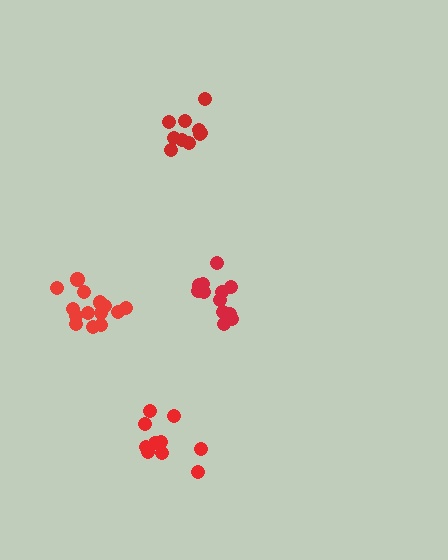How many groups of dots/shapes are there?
There are 4 groups.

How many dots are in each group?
Group 1: 10 dots, Group 2: 10 dots, Group 3: 15 dots, Group 4: 13 dots (48 total).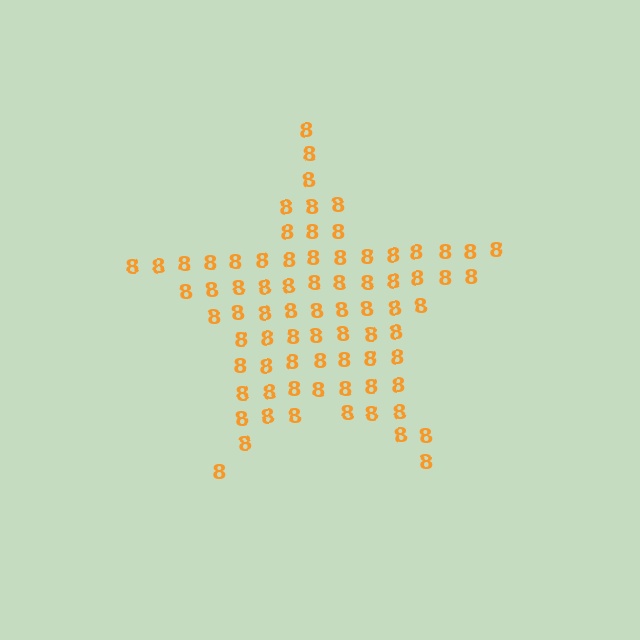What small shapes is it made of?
It is made of small digit 8's.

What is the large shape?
The large shape is a star.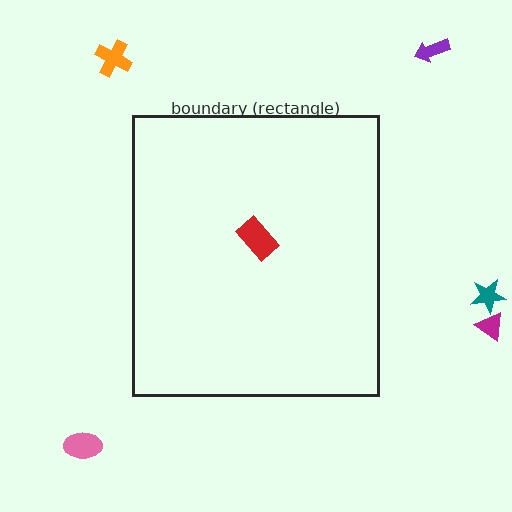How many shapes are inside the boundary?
1 inside, 5 outside.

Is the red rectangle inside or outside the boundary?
Inside.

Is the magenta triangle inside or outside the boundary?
Outside.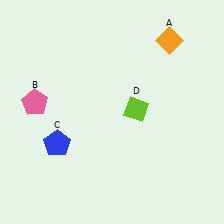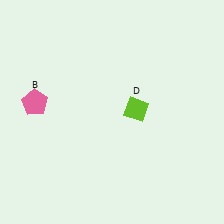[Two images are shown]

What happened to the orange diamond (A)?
The orange diamond (A) was removed in Image 2. It was in the top-right area of Image 1.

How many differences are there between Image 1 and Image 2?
There are 2 differences between the two images.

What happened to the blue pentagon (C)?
The blue pentagon (C) was removed in Image 2. It was in the bottom-left area of Image 1.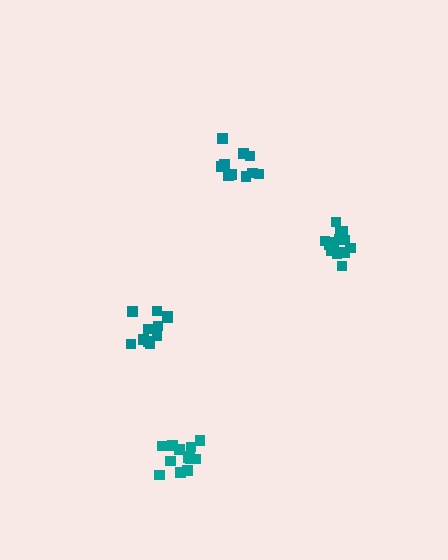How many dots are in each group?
Group 1: 14 dots, Group 2: 15 dots, Group 3: 11 dots, Group 4: 10 dots (50 total).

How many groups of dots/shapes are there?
There are 4 groups.